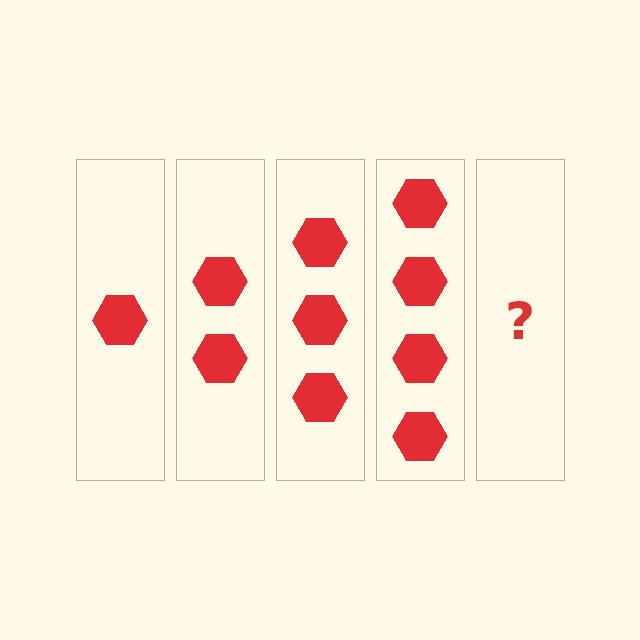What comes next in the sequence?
The next element should be 5 hexagons.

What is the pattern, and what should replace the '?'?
The pattern is that each step adds one more hexagon. The '?' should be 5 hexagons.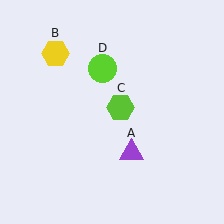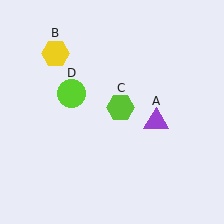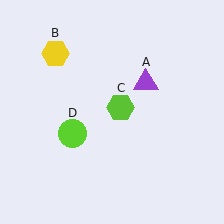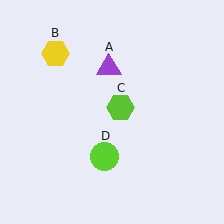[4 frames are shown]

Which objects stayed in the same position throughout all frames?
Yellow hexagon (object B) and lime hexagon (object C) remained stationary.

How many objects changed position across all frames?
2 objects changed position: purple triangle (object A), lime circle (object D).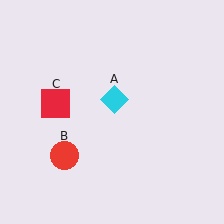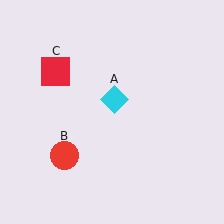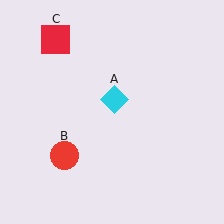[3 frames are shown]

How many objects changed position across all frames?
1 object changed position: red square (object C).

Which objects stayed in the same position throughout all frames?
Cyan diamond (object A) and red circle (object B) remained stationary.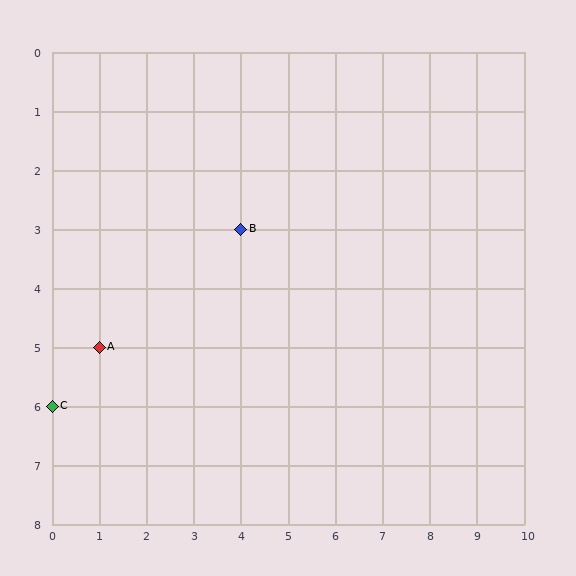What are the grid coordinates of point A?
Point A is at grid coordinates (1, 5).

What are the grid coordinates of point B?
Point B is at grid coordinates (4, 3).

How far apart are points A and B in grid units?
Points A and B are 3 columns and 2 rows apart (about 3.6 grid units diagonally).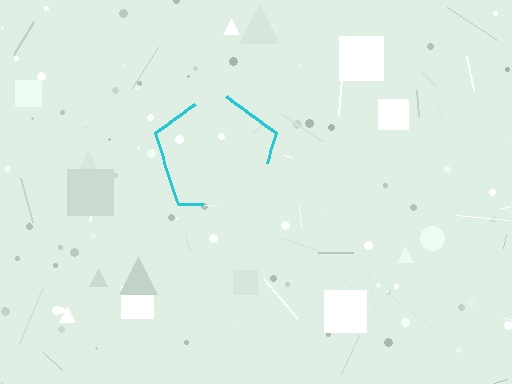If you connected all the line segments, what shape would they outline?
They would outline a pentagon.